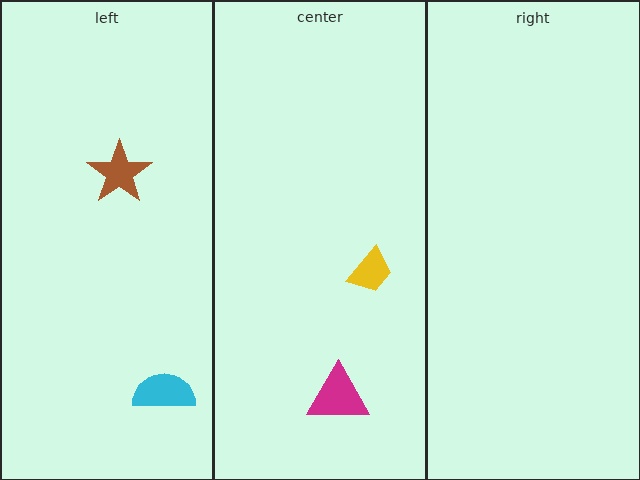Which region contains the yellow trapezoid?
The center region.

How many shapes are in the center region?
2.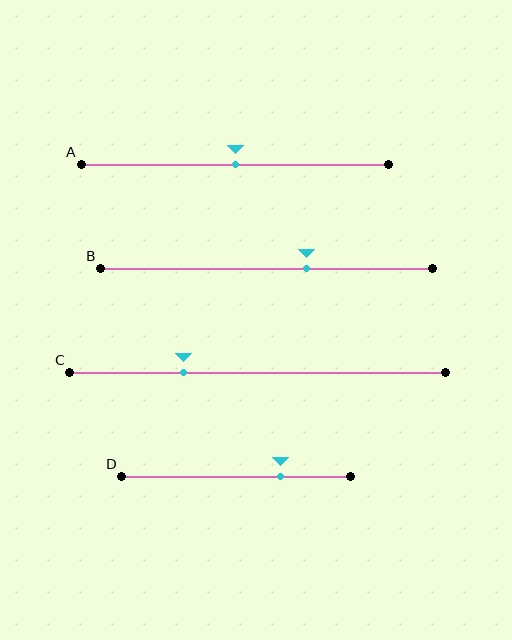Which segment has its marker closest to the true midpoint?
Segment A has its marker closest to the true midpoint.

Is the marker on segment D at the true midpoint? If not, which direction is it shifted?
No, the marker on segment D is shifted to the right by about 19% of the segment length.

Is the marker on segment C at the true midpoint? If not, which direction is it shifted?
No, the marker on segment C is shifted to the left by about 20% of the segment length.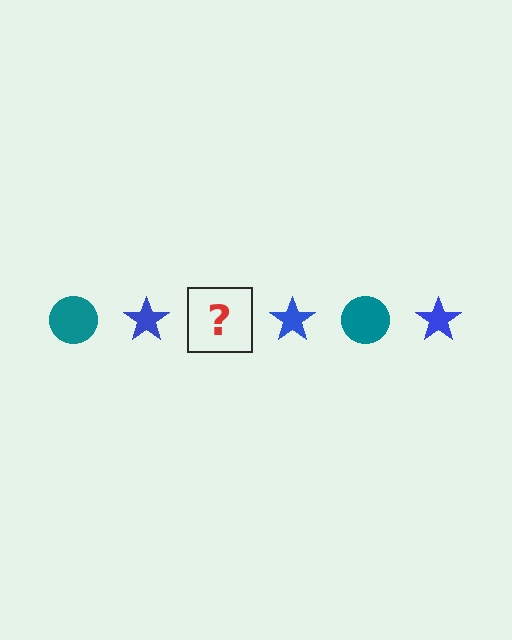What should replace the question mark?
The question mark should be replaced with a teal circle.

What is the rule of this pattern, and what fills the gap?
The rule is that the pattern alternates between teal circle and blue star. The gap should be filled with a teal circle.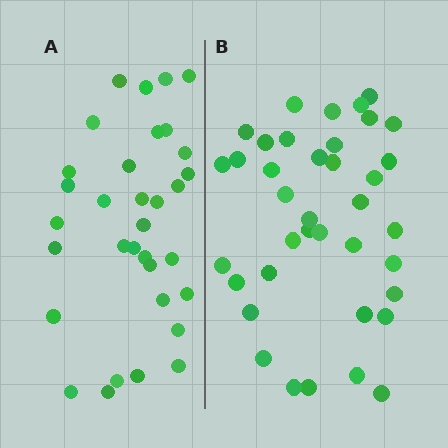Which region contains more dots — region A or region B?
Region B (the right region) has more dots.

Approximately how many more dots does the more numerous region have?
Region B has about 5 more dots than region A.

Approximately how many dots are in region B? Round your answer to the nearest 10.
About 40 dots. (The exact count is 38, which rounds to 40.)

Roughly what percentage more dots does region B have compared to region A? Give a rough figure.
About 15% more.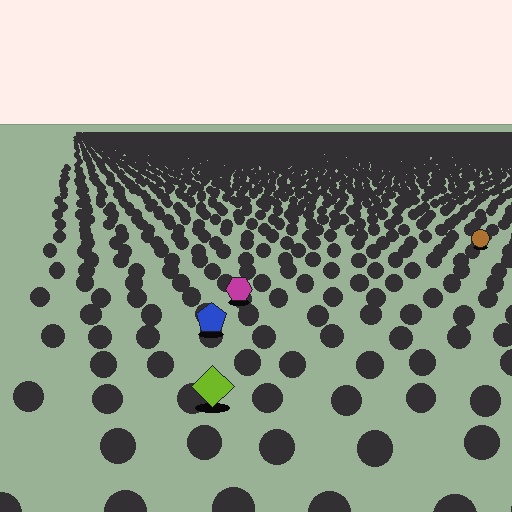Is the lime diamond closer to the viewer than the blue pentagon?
Yes. The lime diamond is closer — you can tell from the texture gradient: the ground texture is coarser near it.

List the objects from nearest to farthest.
From nearest to farthest: the lime diamond, the blue pentagon, the magenta hexagon, the brown circle.